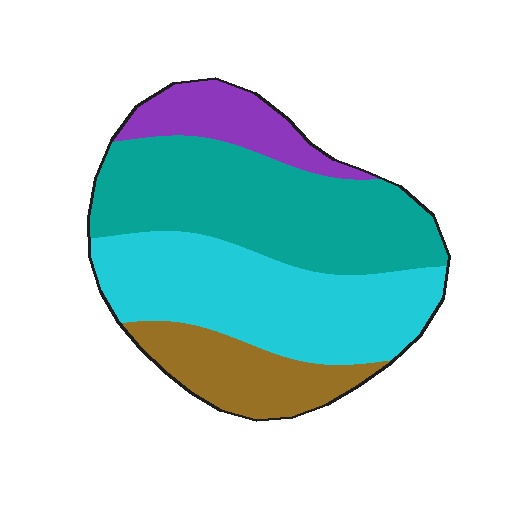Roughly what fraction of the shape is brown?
Brown takes up about one sixth (1/6) of the shape.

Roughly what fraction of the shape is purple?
Purple covers around 10% of the shape.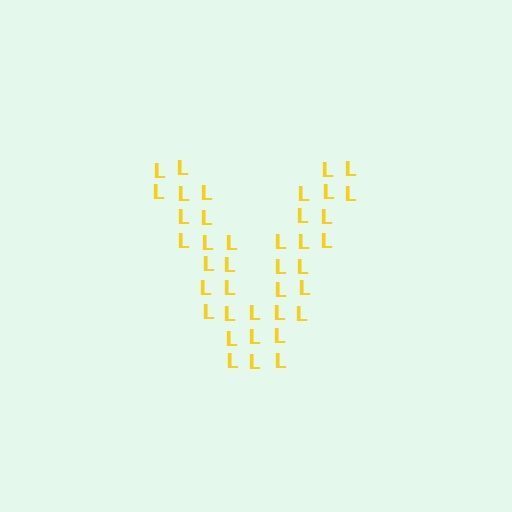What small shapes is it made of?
It is made of small letter L's.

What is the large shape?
The large shape is the letter V.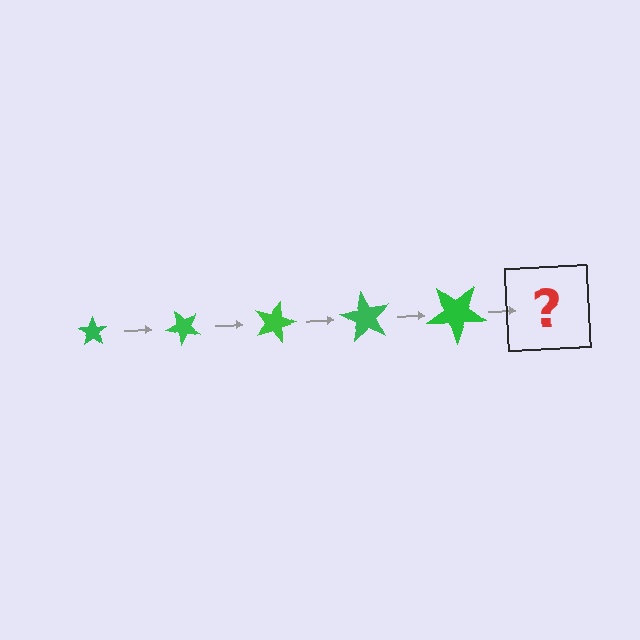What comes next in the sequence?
The next element should be a star, larger than the previous one and rotated 225 degrees from the start.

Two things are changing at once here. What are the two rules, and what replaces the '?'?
The two rules are that the star grows larger each step and it rotates 45 degrees each step. The '?' should be a star, larger than the previous one and rotated 225 degrees from the start.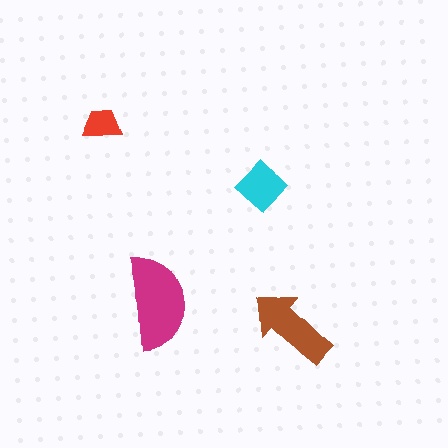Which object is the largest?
The magenta semicircle.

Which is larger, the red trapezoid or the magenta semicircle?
The magenta semicircle.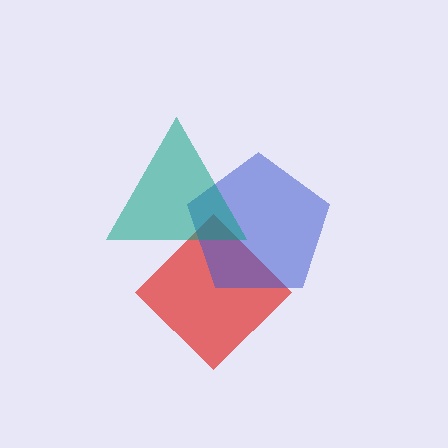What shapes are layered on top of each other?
The layered shapes are: a red diamond, a blue pentagon, a teal triangle.